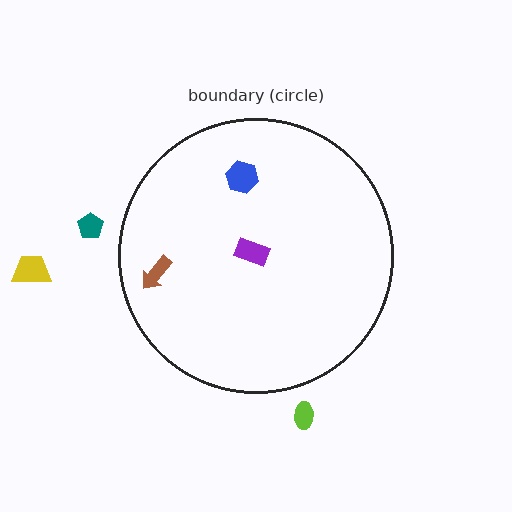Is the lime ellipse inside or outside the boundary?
Outside.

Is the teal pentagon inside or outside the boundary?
Outside.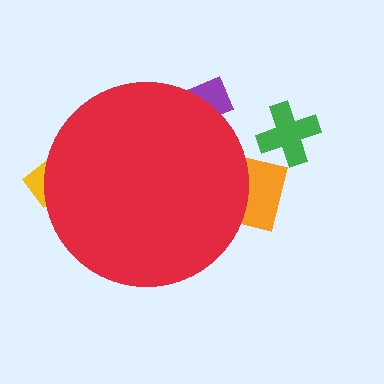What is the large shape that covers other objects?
A red circle.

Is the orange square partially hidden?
Yes, the orange square is partially hidden behind the red circle.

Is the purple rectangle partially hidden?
Yes, the purple rectangle is partially hidden behind the red circle.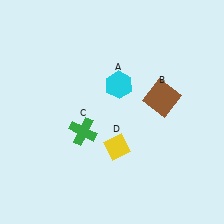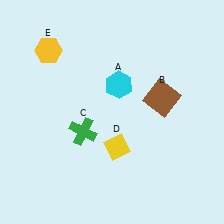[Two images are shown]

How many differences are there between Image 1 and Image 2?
There is 1 difference between the two images.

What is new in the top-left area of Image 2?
A yellow hexagon (E) was added in the top-left area of Image 2.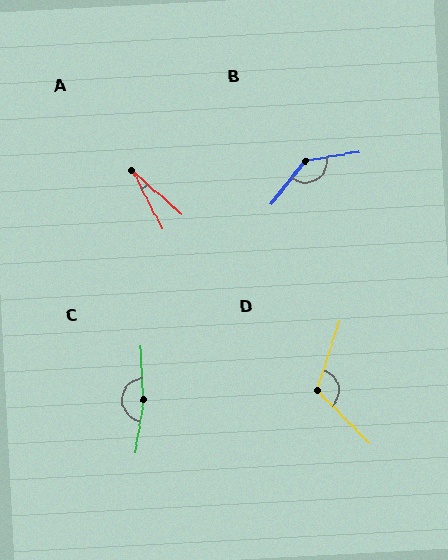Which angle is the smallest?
A, at approximately 21 degrees.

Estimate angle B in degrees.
Approximately 137 degrees.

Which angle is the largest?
C, at approximately 168 degrees.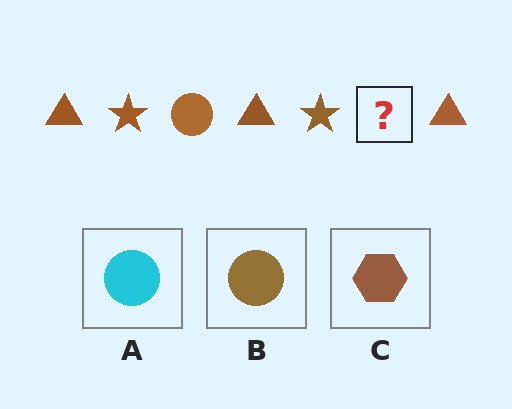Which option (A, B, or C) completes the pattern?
B.